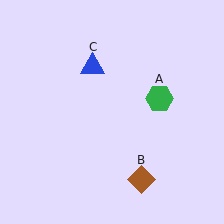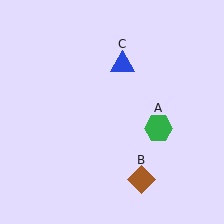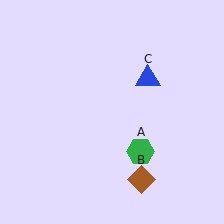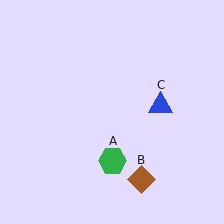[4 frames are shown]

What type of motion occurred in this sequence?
The green hexagon (object A), blue triangle (object C) rotated clockwise around the center of the scene.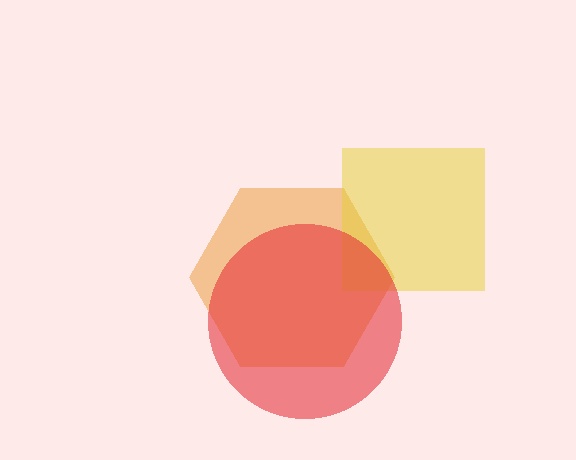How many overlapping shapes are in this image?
There are 3 overlapping shapes in the image.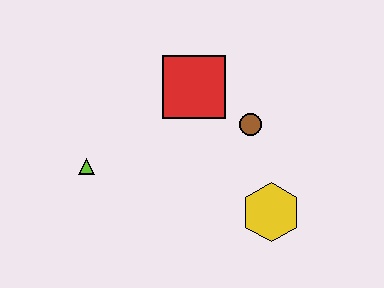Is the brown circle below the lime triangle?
No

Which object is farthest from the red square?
The yellow hexagon is farthest from the red square.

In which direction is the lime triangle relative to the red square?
The lime triangle is to the left of the red square.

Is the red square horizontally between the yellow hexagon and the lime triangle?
Yes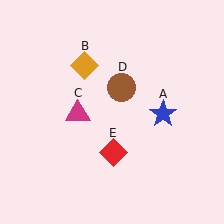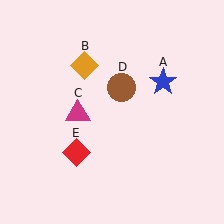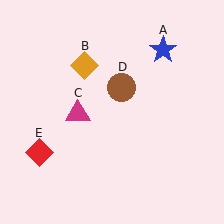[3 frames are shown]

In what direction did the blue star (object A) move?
The blue star (object A) moved up.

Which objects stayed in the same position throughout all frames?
Orange diamond (object B) and magenta triangle (object C) and brown circle (object D) remained stationary.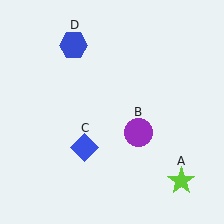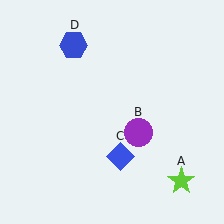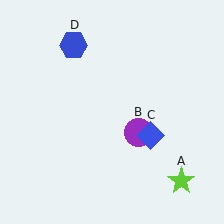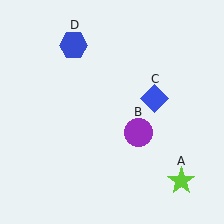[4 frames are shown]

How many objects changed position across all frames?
1 object changed position: blue diamond (object C).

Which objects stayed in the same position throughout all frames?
Lime star (object A) and purple circle (object B) and blue hexagon (object D) remained stationary.